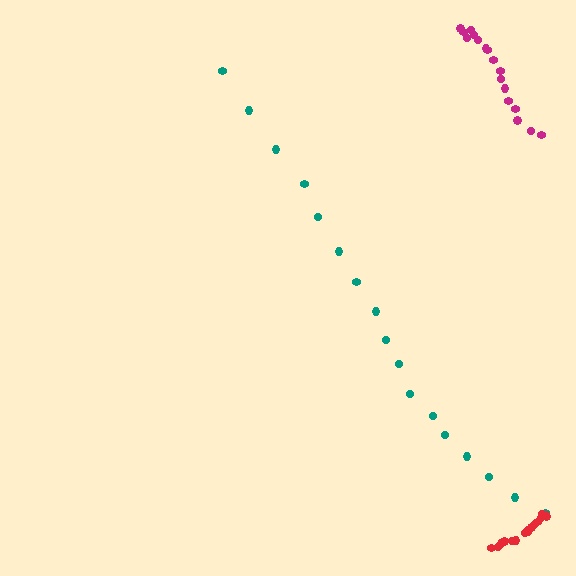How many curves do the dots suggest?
There are 3 distinct paths.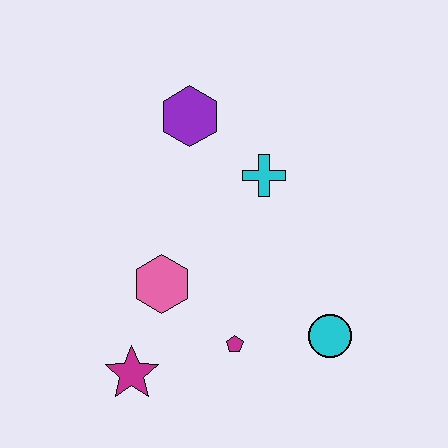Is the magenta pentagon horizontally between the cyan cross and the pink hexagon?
Yes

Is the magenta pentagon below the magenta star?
No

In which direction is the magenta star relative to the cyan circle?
The magenta star is to the left of the cyan circle.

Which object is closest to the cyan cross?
The purple hexagon is closest to the cyan cross.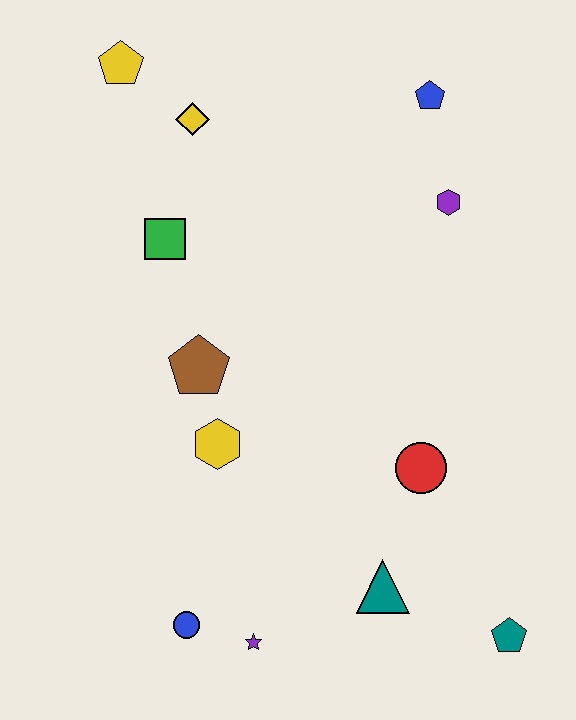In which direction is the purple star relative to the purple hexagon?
The purple star is below the purple hexagon.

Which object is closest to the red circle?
The teal triangle is closest to the red circle.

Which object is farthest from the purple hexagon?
The blue circle is farthest from the purple hexagon.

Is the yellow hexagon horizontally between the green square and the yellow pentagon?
No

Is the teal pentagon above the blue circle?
No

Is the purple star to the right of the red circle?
No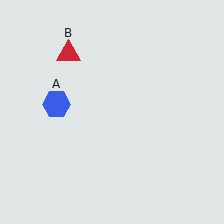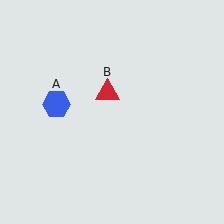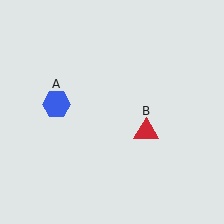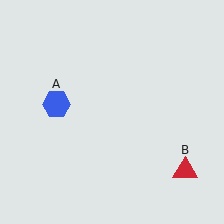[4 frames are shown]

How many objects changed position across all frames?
1 object changed position: red triangle (object B).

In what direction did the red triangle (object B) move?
The red triangle (object B) moved down and to the right.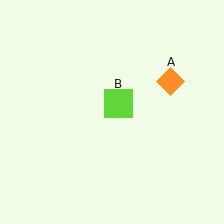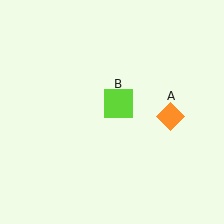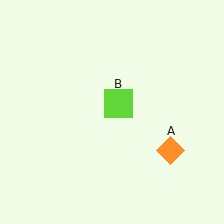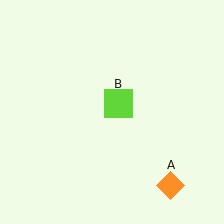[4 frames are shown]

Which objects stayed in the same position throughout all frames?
Lime square (object B) remained stationary.